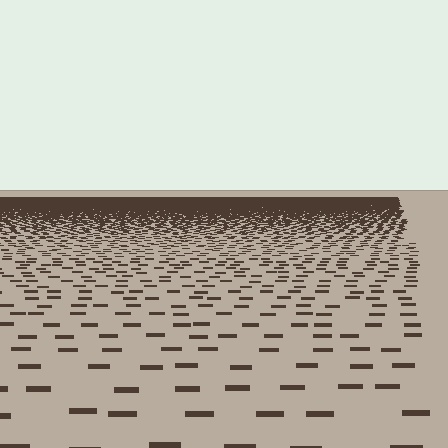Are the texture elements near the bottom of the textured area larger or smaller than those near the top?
Larger. Near the bottom, elements are closer to the viewer and appear at a bigger on-screen size.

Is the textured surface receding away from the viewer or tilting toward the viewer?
The surface is receding away from the viewer. Texture elements get smaller and denser toward the top.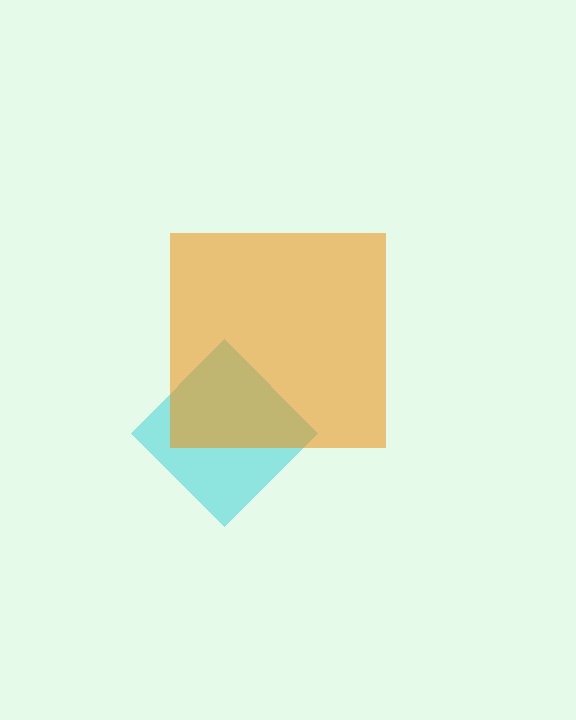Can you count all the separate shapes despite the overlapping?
Yes, there are 2 separate shapes.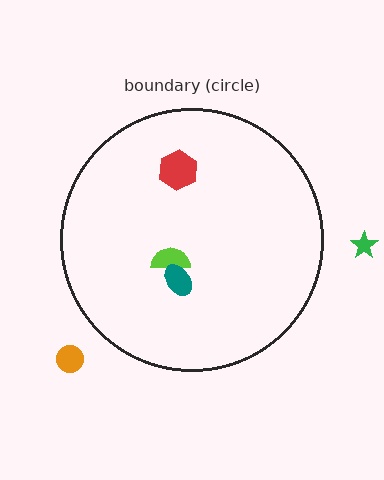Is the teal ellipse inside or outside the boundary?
Inside.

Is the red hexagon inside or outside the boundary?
Inside.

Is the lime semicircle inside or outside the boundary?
Inside.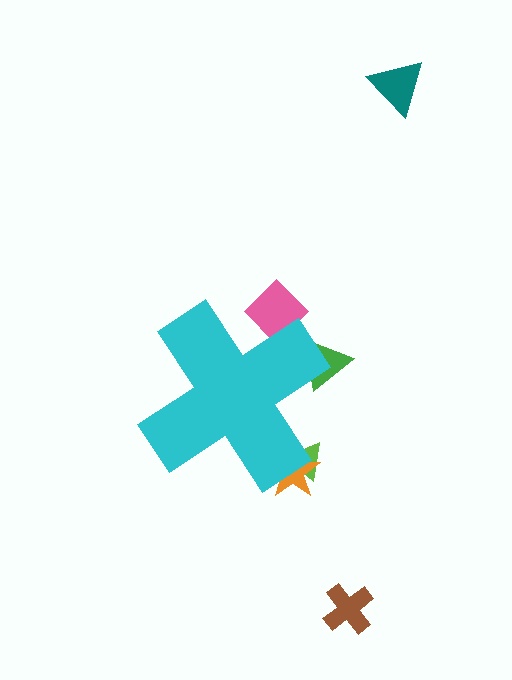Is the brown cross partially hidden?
No, the brown cross is fully visible.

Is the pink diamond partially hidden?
Yes, the pink diamond is partially hidden behind the cyan cross.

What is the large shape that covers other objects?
A cyan cross.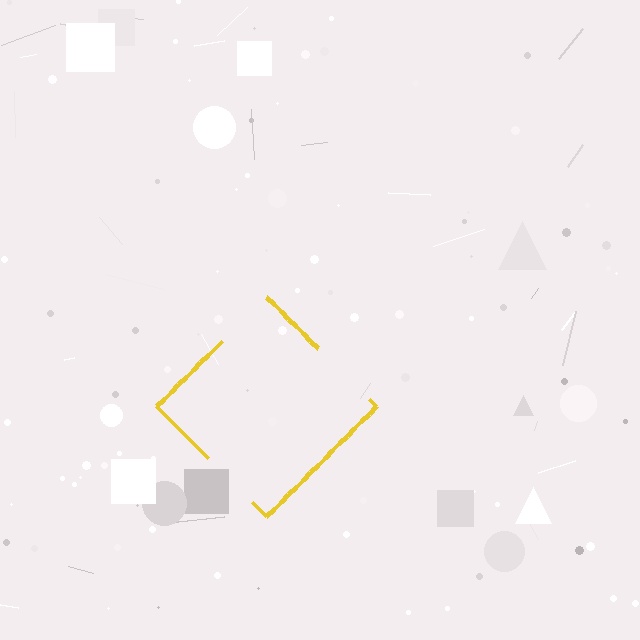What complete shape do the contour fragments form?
The contour fragments form a diamond.